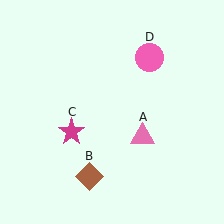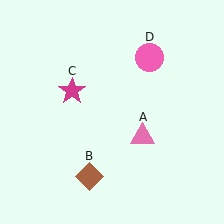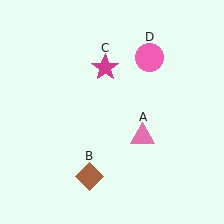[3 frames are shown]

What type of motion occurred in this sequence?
The magenta star (object C) rotated clockwise around the center of the scene.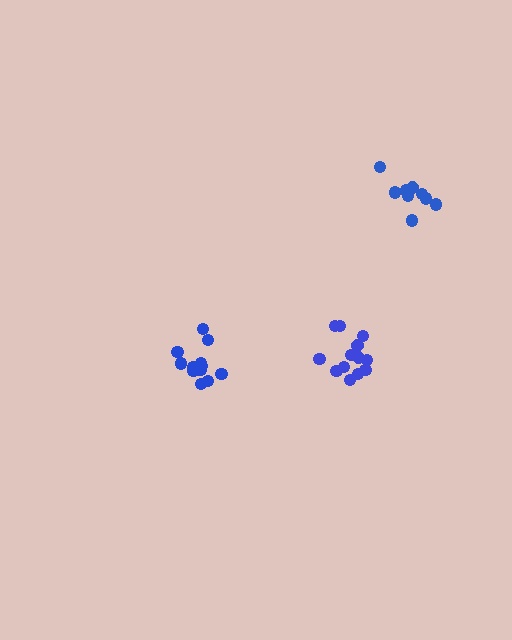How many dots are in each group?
Group 1: 9 dots, Group 2: 14 dots, Group 3: 12 dots (35 total).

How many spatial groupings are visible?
There are 3 spatial groupings.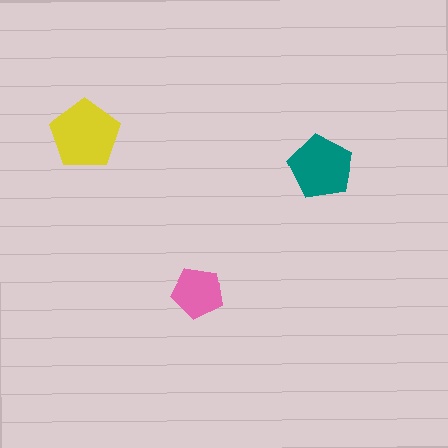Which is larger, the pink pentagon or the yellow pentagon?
The yellow one.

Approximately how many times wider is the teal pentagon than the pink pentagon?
About 1.5 times wider.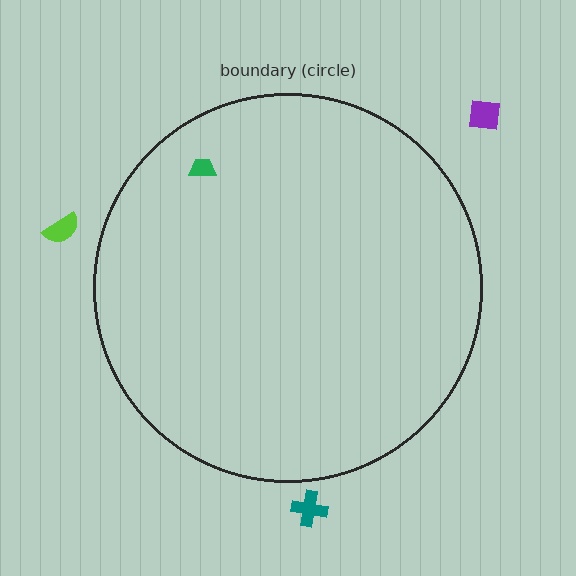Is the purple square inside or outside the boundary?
Outside.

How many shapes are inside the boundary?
1 inside, 3 outside.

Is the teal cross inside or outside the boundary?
Outside.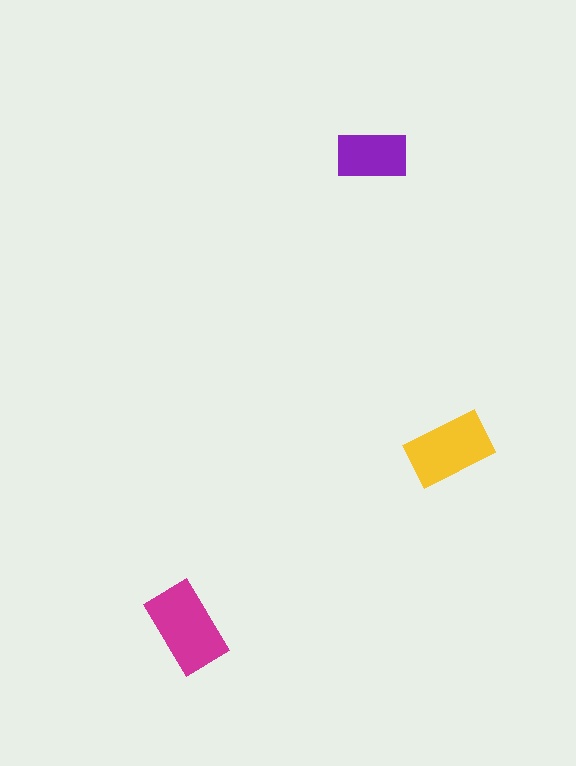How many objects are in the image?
There are 3 objects in the image.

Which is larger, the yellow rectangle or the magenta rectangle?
The magenta one.